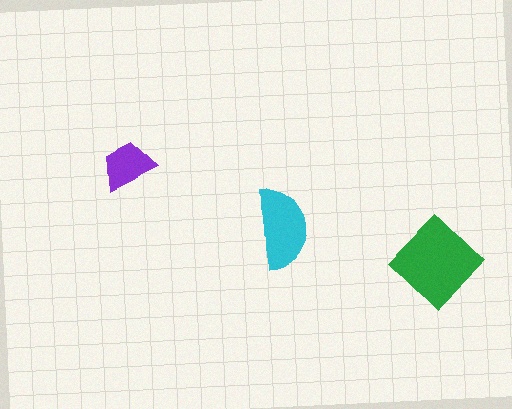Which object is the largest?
The green diamond.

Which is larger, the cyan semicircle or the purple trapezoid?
The cyan semicircle.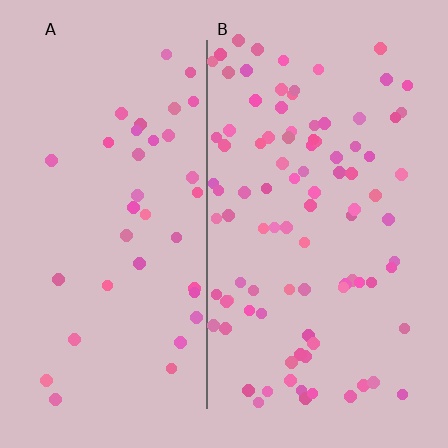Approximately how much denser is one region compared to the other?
Approximately 2.5× — region B over region A.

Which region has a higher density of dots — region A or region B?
B (the right).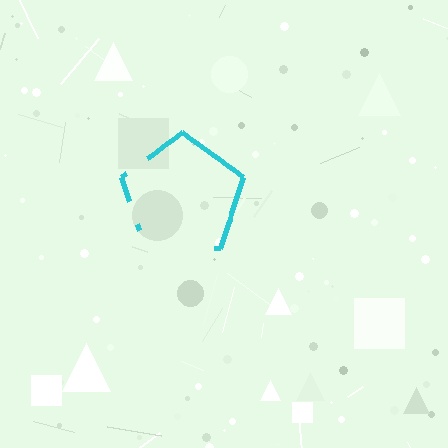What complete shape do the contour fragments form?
The contour fragments form a pentagon.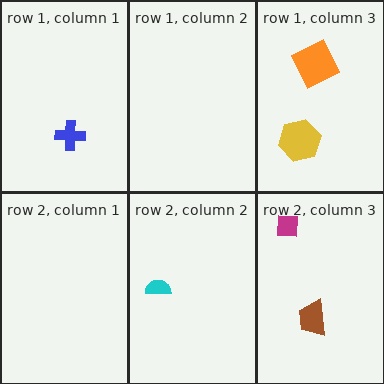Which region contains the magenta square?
The row 2, column 3 region.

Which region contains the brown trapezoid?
The row 2, column 3 region.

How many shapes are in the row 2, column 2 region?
1.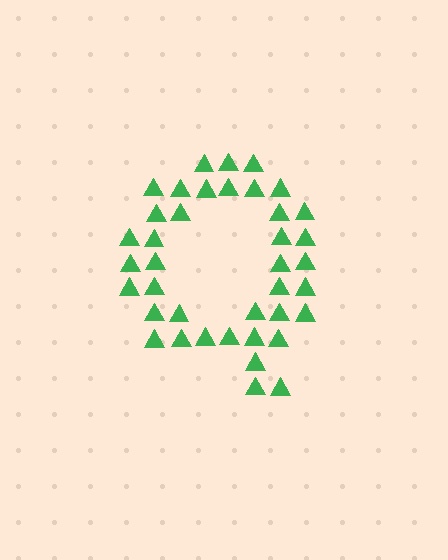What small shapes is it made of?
It is made of small triangles.